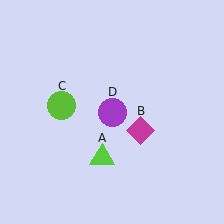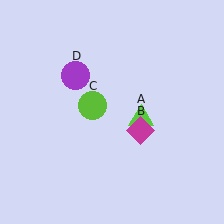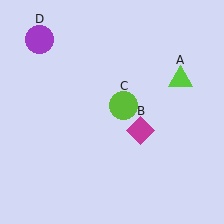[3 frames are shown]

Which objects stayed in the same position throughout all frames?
Magenta diamond (object B) remained stationary.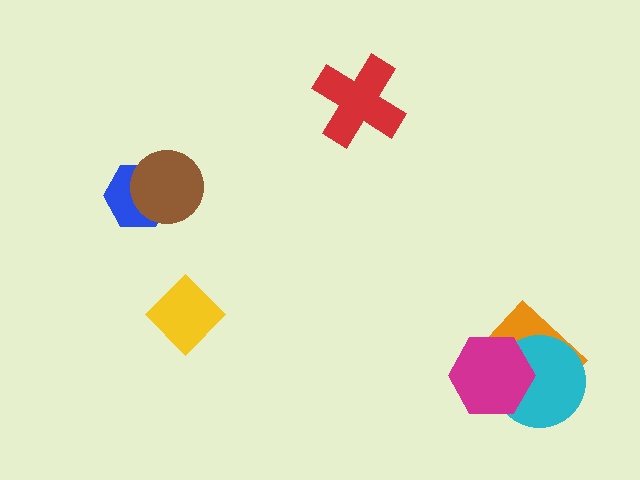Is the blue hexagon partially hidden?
Yes, it is partially covered by another shape.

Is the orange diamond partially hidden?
Yes, it is partially covered by another shape.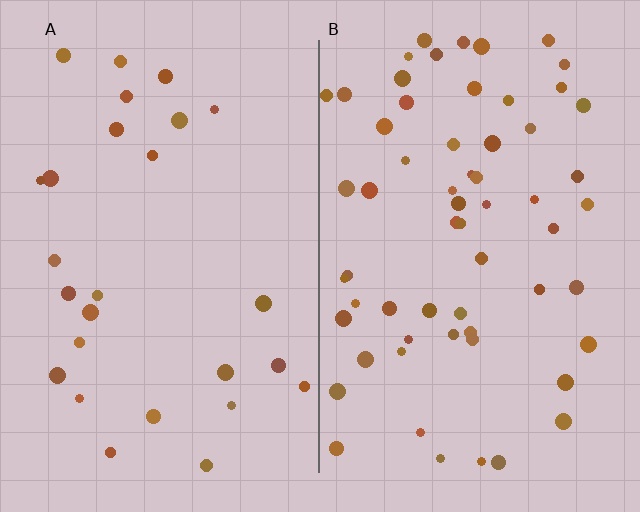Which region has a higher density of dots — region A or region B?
B (the right).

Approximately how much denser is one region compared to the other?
Approximately 2.3× — region B over region A.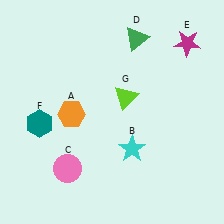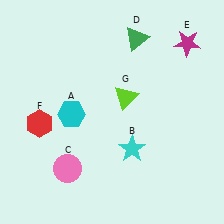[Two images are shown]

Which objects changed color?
A changed from orange to cyan. F changed from teal to red.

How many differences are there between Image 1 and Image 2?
There are 2 differences between the two images.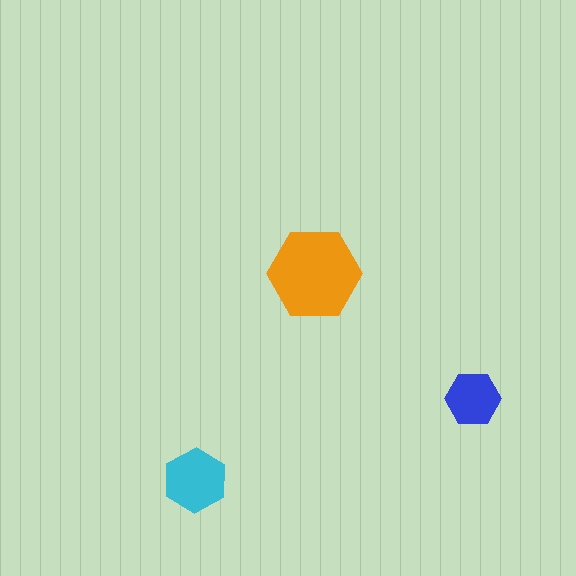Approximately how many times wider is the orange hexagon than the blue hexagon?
About 1.5 times wider.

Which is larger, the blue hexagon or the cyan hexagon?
The cyan one.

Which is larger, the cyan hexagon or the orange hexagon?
The orange one.